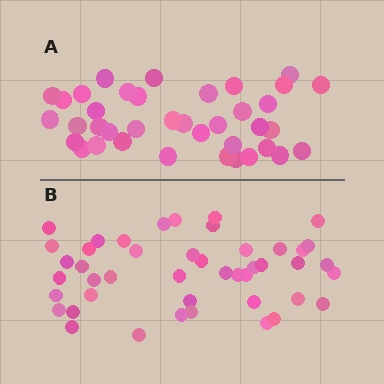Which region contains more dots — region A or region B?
Region B (the bottom region) has more dots.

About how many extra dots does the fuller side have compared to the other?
Region B has roughly 8 or so more dots than region A.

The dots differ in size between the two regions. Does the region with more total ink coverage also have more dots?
No. Region A has more total ink coverage because its dots are larger, but region B actually contains more individual dots. Total area can be misleading — the number of items is what matters here.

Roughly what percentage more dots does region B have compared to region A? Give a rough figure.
About 20% more.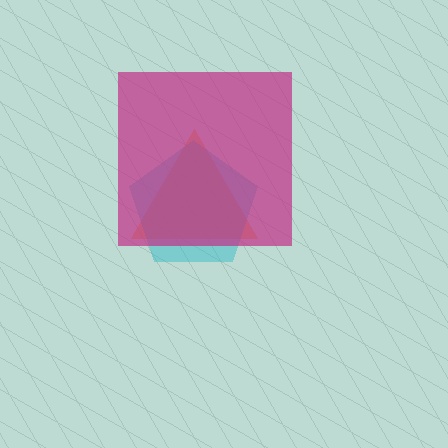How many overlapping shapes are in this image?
There are 3 overlapping shapes in the image.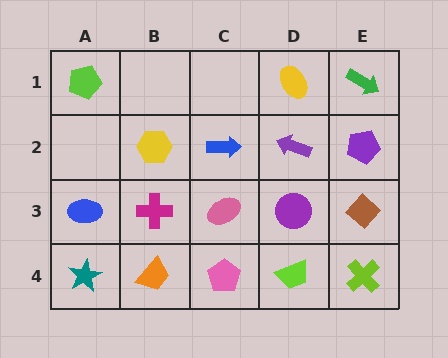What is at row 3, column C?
A pink ellipse.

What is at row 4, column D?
A lime trapezoid.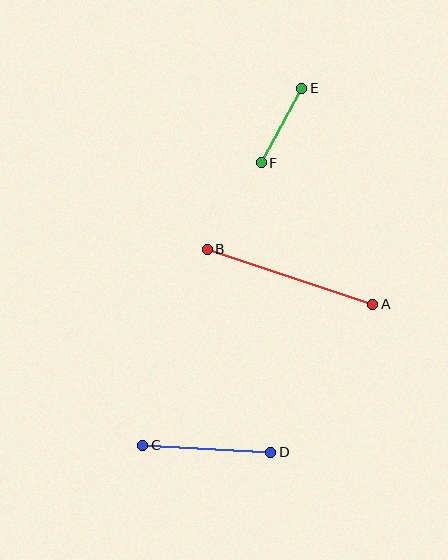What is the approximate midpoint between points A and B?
The midpoint is at approximately (290, 277) pixels.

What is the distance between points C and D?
The distance is approximately 128 pixels.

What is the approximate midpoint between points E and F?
The midpoint is at approximately (281, 126) pixels.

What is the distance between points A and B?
The distance is approximately 174 pixels.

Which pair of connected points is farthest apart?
Points A and B are farthest apart.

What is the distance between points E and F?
The distance is approximately 85 pixels.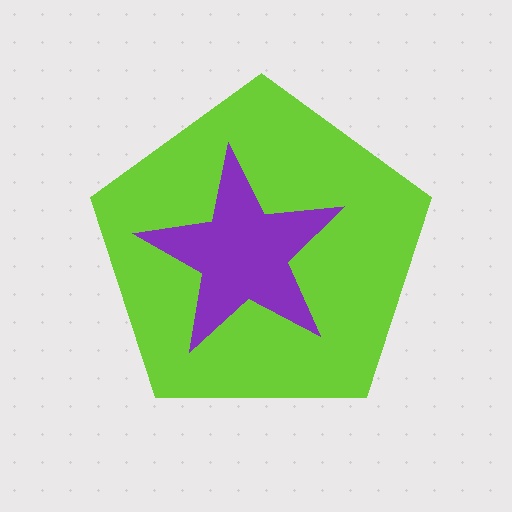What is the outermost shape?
The lime pentagon.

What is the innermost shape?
The purple star.